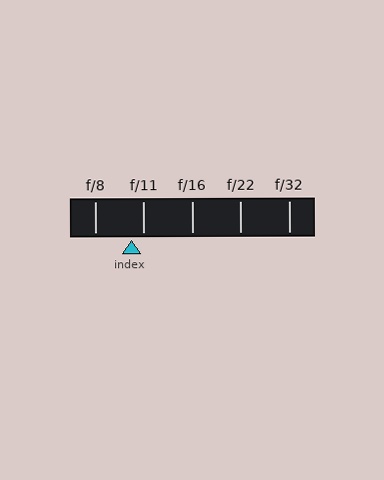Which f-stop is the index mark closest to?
The index mark is closest to f/11.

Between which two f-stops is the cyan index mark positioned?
The index mark is between f/8 and f/11.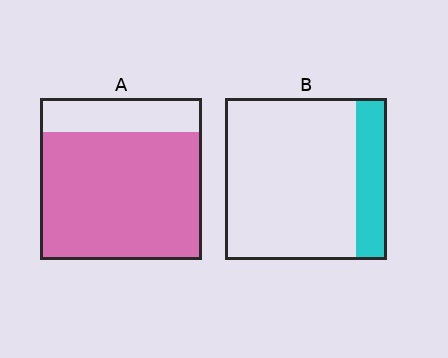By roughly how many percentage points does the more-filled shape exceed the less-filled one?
By roughly 60 percentage points (A over B).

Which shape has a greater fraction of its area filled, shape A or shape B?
Shape A.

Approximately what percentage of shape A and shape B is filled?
A is approximately 80% and B is approximately 20%.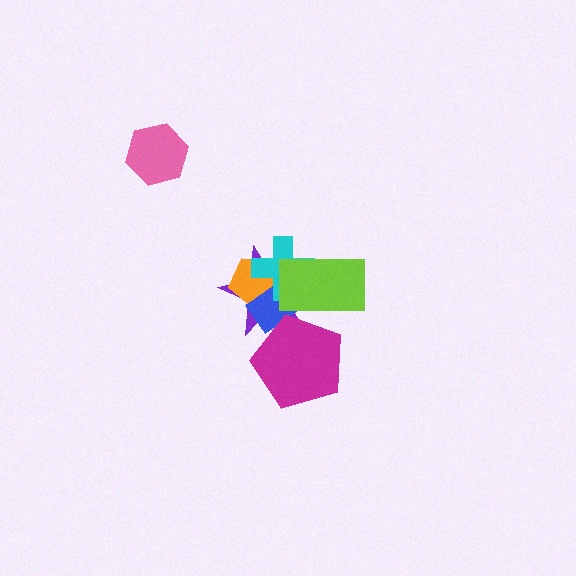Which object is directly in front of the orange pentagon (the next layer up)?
The blue rectangle is directly in front of the orange pentagon.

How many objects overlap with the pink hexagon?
0 objects overlap with the pink hexagon.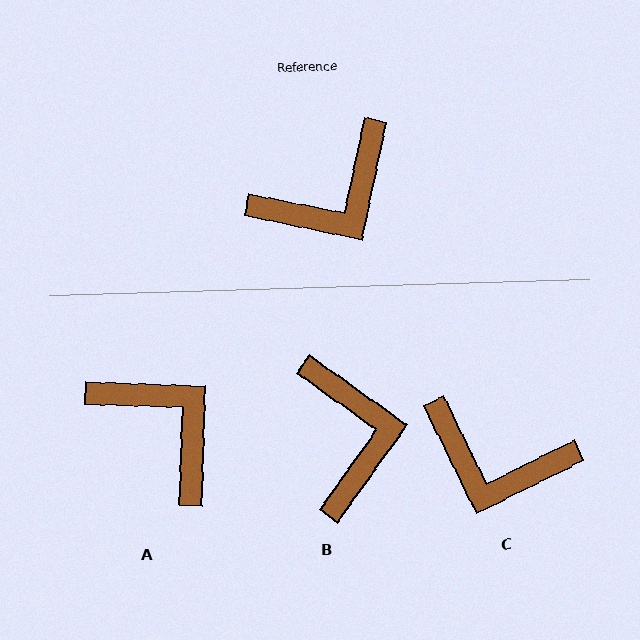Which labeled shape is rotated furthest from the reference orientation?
A, about 100 degrees away.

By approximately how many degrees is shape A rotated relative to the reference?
Approximately 100 degrees counter-clockwise.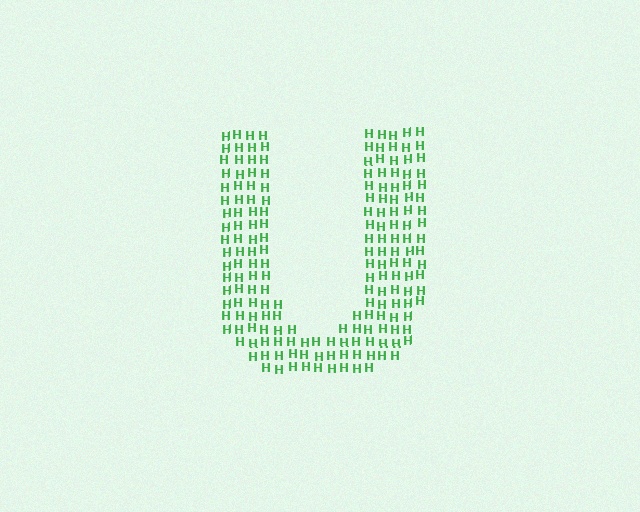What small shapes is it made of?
It is made of small letter H's.